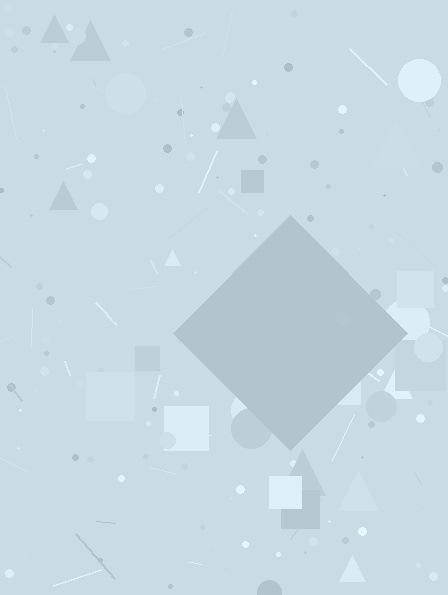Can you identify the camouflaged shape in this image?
The camouflaged shape is a diamond.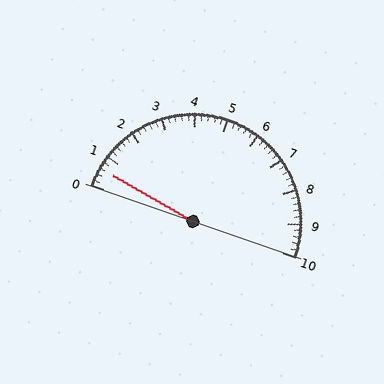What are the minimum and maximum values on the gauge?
The gauge ranges from 0 to 10.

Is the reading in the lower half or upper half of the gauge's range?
The reading is in the lower half of the range (0 to 10).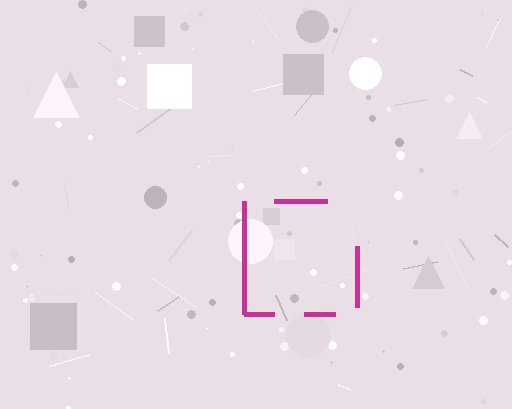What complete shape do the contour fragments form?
The contour fragments form a square.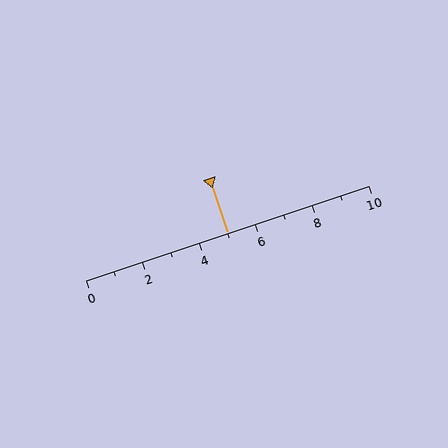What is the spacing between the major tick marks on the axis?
The major ticks are spaced 2 apart.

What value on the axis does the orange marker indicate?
The marker indicates approximately 5.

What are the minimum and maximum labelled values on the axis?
The axis runs from 0 to 10.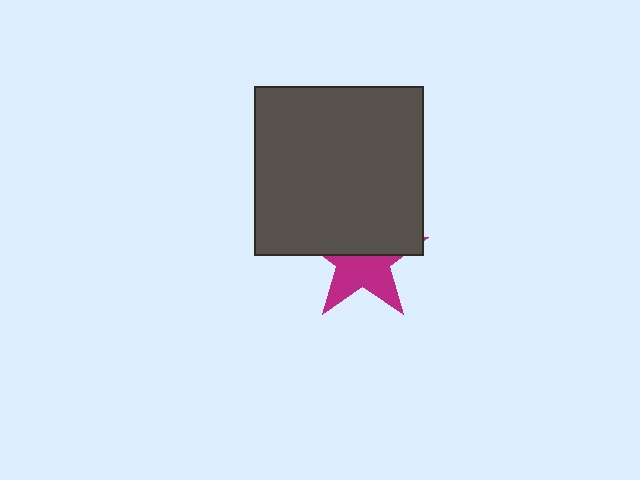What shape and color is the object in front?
The object in front is a dark gray square.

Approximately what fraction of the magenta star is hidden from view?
Roughly 49% of the magenta star is hidden behind the dark gray square.